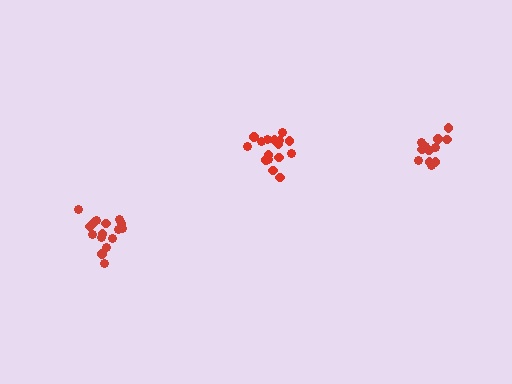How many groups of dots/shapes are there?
There are 3 groups.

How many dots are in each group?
Group 1: 16 dots, Group 2: 12 dots, Group 3: 16 dots (44 total).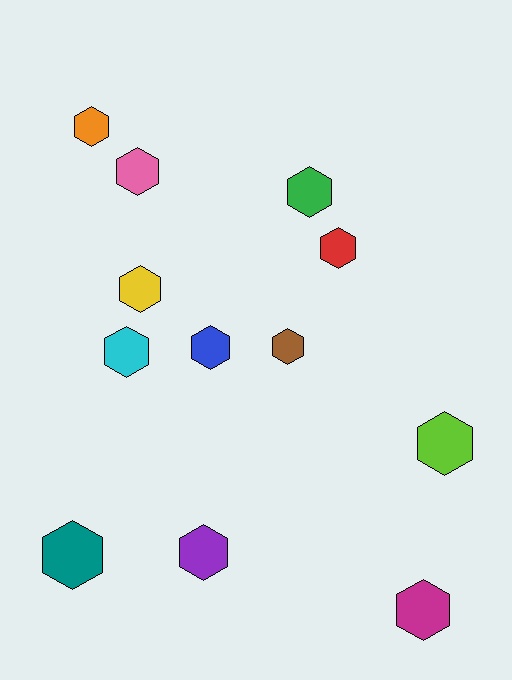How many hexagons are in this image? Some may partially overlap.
There are 12 hexagons.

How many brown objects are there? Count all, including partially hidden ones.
There is 1 brown object.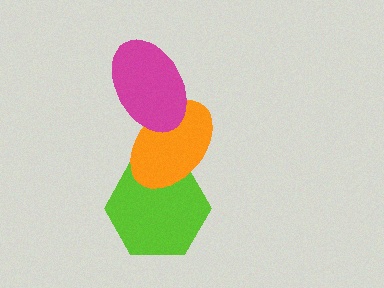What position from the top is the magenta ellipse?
The magenta ellipse is 1st from the top.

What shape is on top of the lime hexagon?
The orange ellipse is on top of the lime hexagon.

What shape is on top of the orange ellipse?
The magenta ellipse is on top of the orange ellipse.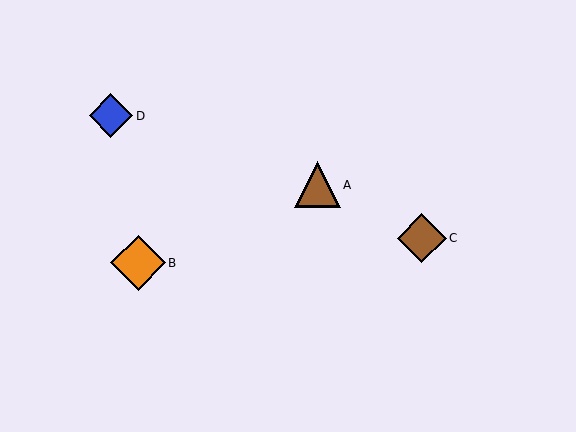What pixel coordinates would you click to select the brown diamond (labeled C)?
Click at (422, 238) to select the brown diamond C.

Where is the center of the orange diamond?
The center of the orange diamond is at (138, 263).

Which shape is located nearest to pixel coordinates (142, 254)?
The orange diamond (labeled B) at (138, 263) is nearest to that location.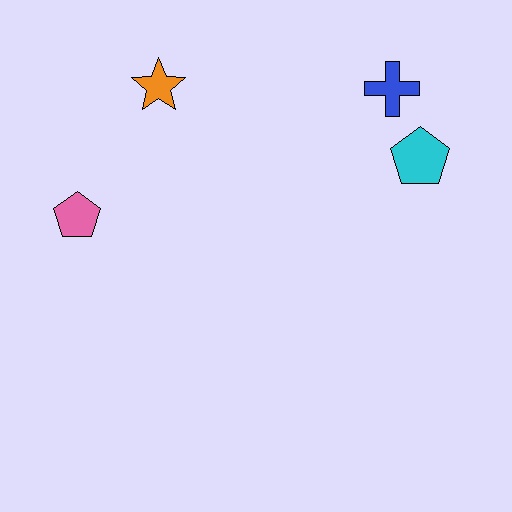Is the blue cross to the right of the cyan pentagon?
No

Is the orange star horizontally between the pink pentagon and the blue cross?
Yes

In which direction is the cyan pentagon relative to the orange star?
The cyan pentagon is to the right of the orange star.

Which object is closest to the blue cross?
The cyan pentagon is closest to the blue cross.